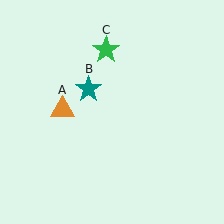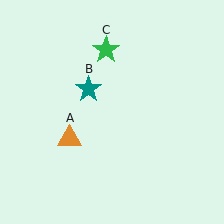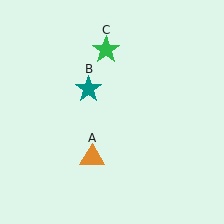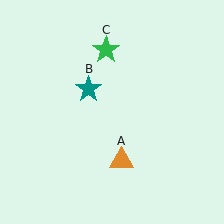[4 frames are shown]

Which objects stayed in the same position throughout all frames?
Teal star (object B) and green star (object C) remained stationary.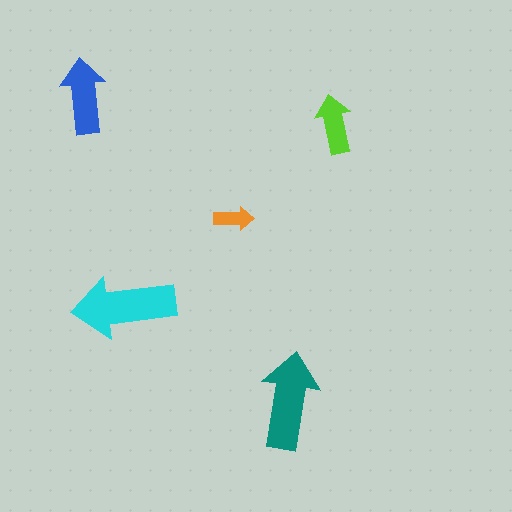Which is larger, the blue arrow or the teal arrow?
The teal one.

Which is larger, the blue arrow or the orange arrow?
The blue one.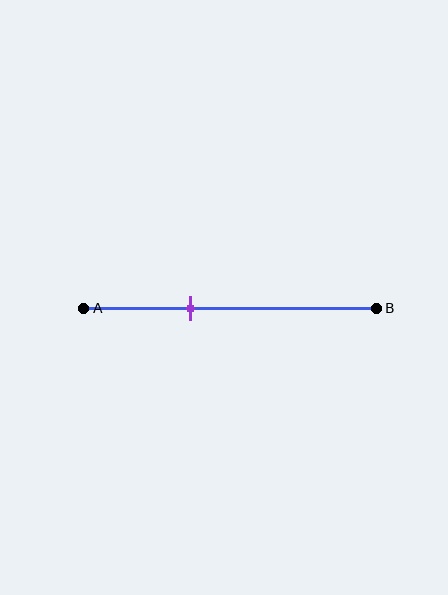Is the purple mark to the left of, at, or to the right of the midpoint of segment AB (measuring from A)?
The purple mark is to the left of the midpoint of segment AB.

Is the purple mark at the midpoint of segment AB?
No, the mark is at about 35% from A, not at the 50% midpoint.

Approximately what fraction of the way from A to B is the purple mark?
The purple mark is approximately 35% of the way from A to B.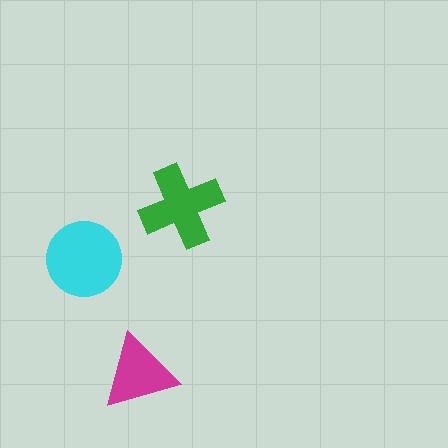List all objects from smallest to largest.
The magenta triangle, the green cross, the cyan circle.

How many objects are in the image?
There are 3 objects in the image.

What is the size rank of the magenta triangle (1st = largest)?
3rd.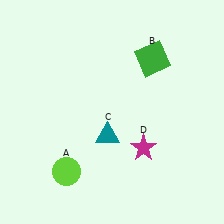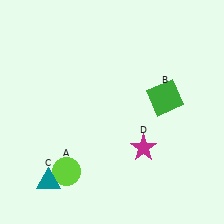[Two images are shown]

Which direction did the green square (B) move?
The green square (B) moved down.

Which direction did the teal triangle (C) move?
The teal triangle (C) moved left.